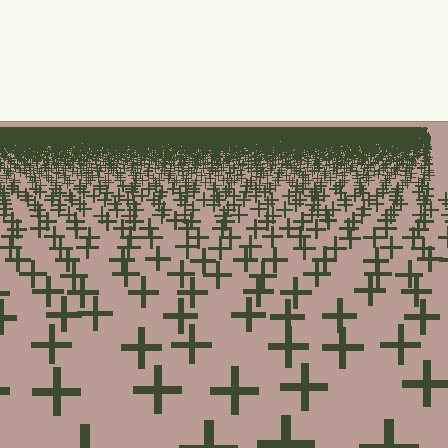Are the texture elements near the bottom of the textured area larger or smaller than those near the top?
Larger. Near the bottom, elements are closer to the viewer and appear at a bigger on-screen size.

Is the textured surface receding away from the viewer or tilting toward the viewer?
The surface is receding away from the viewer. Texture elements get smaller and denser toward the top.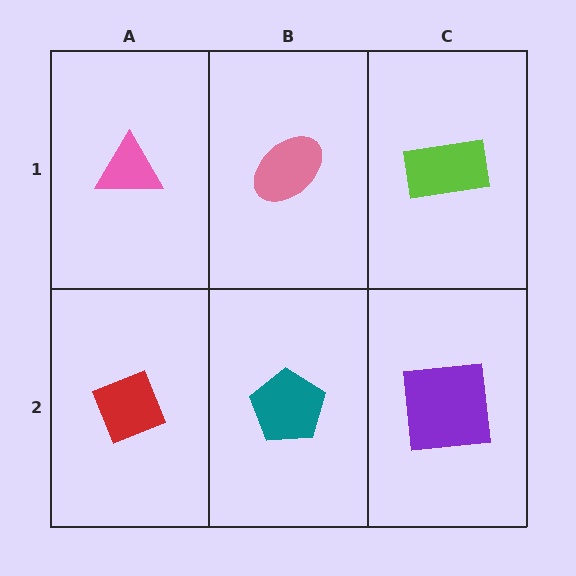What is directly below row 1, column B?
A teal pentagon.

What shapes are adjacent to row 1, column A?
A red diamond (row 2, column A), a pink ellipse (row 1, column B).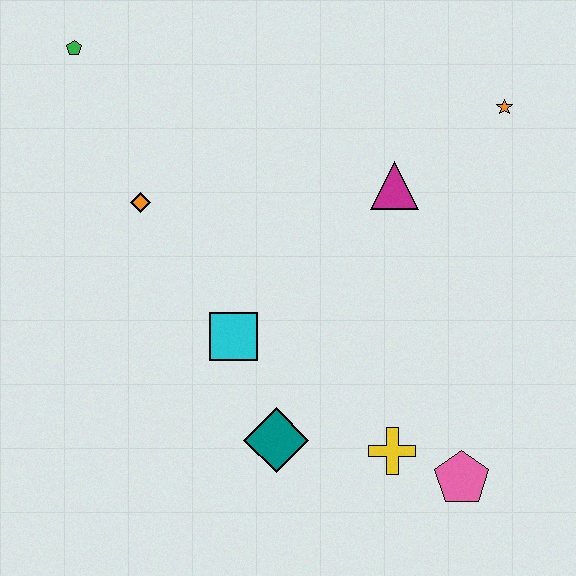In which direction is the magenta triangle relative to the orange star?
The magenta triangle is to the left of the orange star.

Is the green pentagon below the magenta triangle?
No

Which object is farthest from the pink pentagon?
The green pentagon is farthest from the pink pentagon.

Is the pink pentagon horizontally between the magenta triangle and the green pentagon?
No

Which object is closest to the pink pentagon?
The yellow cross is closest to the pink pentagon.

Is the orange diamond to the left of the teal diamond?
Yes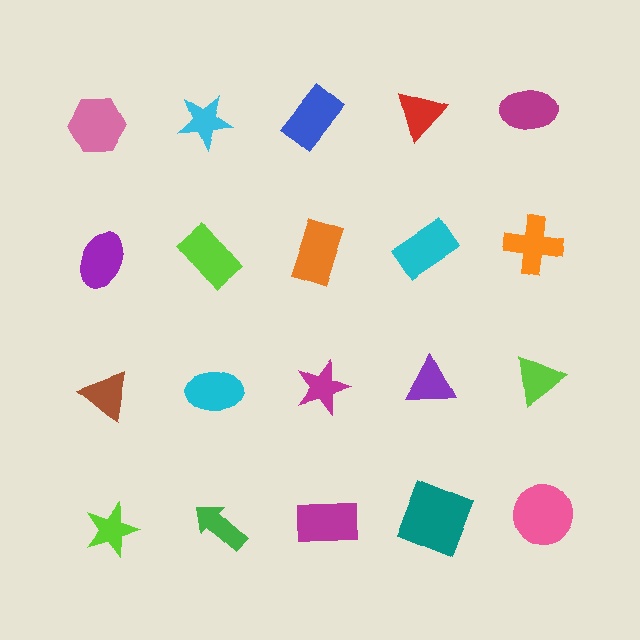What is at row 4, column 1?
A lime star.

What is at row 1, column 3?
A blue rectangle.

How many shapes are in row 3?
5 shapes.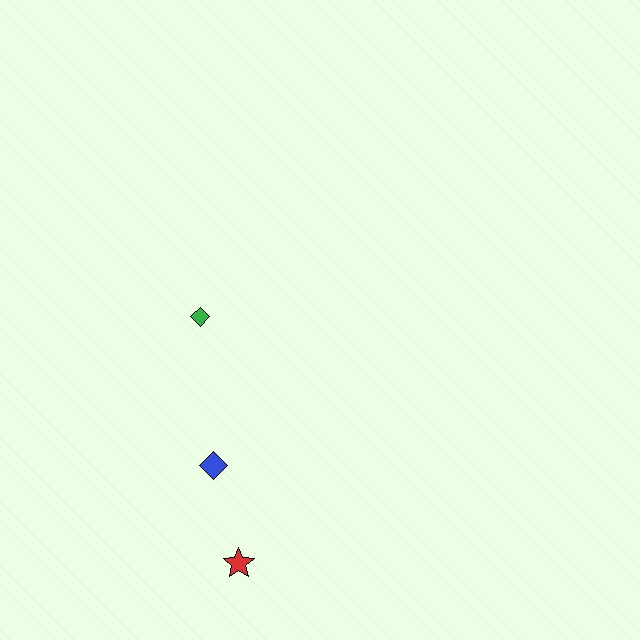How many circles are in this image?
There are no circles.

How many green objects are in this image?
There is 1 green object.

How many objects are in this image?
There are 3 objects.